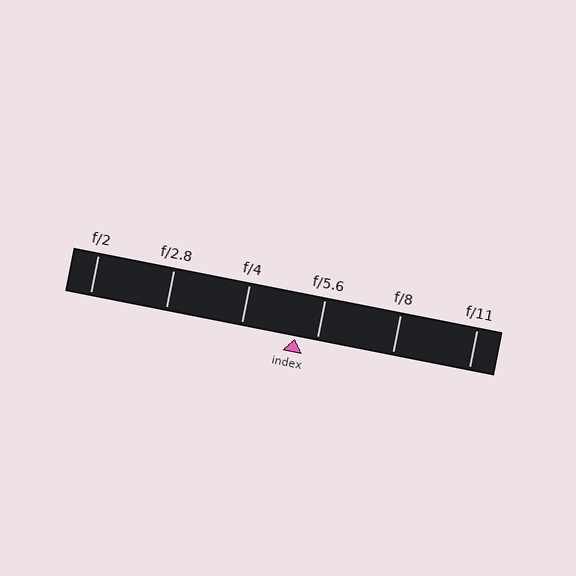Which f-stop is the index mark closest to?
The index mark is closest to f/5.6.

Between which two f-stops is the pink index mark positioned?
The index mark is between f/4 and f/5.6.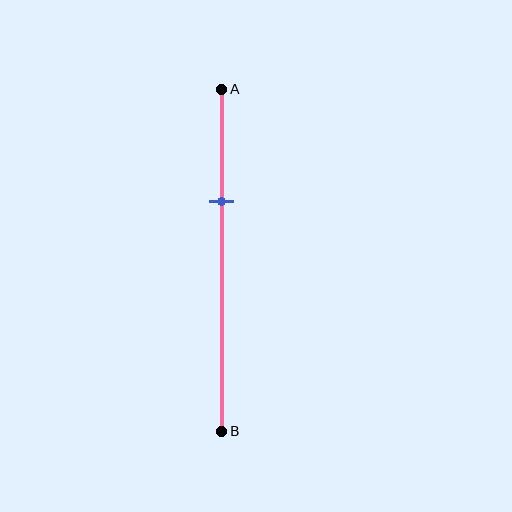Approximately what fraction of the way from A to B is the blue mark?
The blue mark is approximately 35% of the way from A to B.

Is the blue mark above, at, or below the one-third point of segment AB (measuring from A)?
The blue mark is approximately at the one-third point of segment AB.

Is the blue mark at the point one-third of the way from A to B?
Yes, the mark is approximately at the one-third point.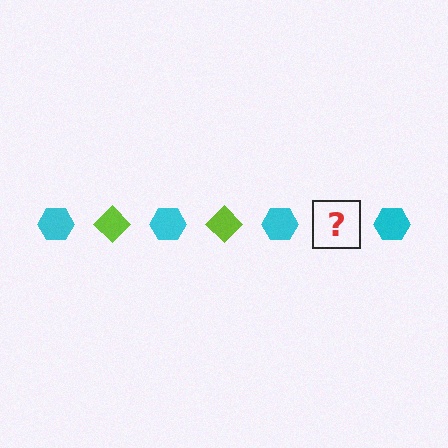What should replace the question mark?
The question mark should be replaced with a lime diamond.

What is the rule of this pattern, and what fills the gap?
The rule is that the pattern alternates between cyan hexagon and lime diamond. The gap should be filled with a lime diamond.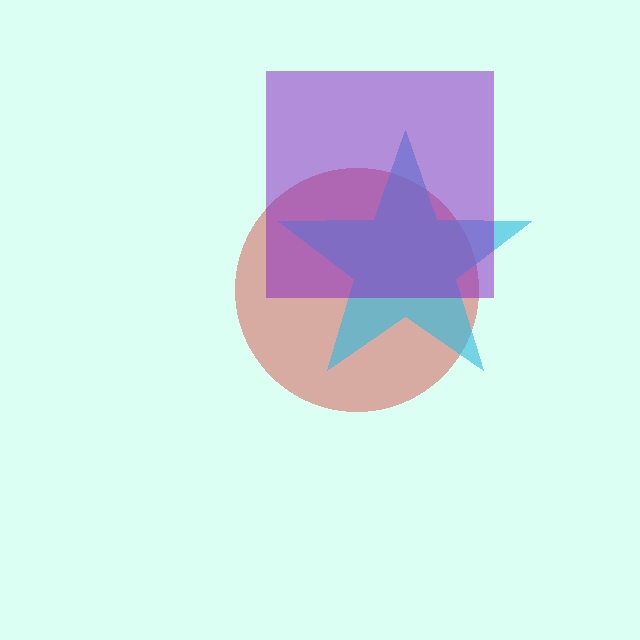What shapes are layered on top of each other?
The layered shapes are: a red circle, a cyan star, a purple square.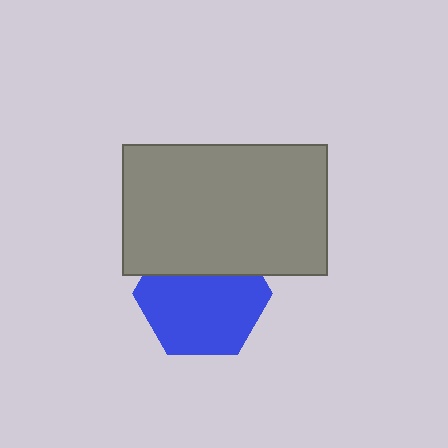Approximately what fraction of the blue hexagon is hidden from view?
Roughly 31% of the blue hexagon is hidden behind the gray rectangle.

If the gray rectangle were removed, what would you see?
You would see the complete blue hexagon.